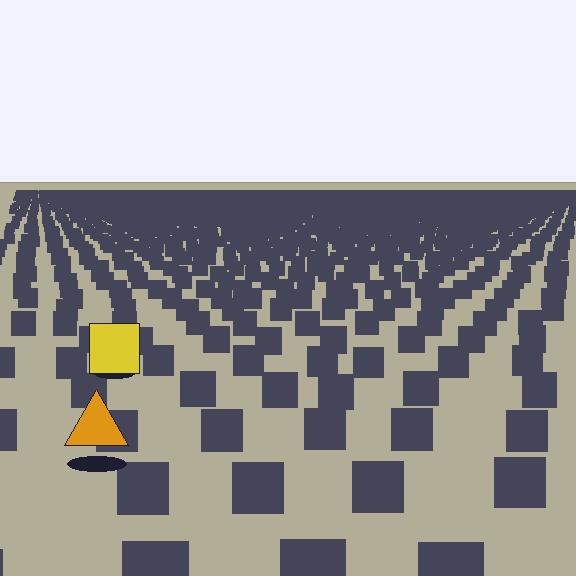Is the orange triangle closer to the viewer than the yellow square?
Yes. The orange triangle is closer — you can tell from the texture gradient: the ground texture is coarser near it.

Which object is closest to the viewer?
The orange triangle is closest. The texture marks near it are larger and more spread out.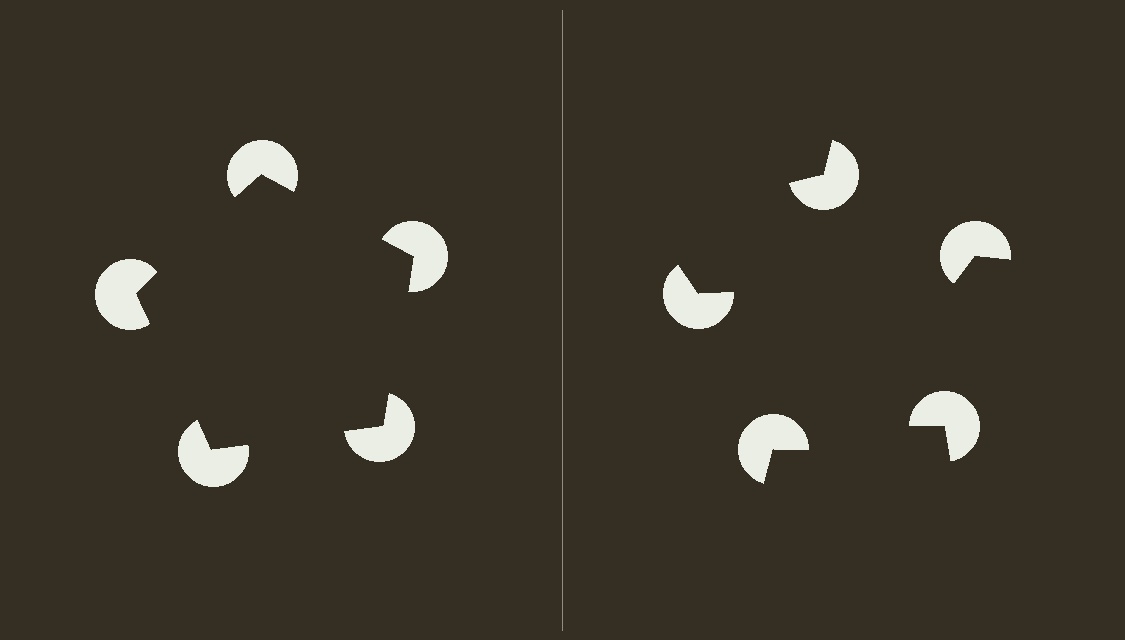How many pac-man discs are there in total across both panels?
10 — 5 on each side.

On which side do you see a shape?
An illusory pentagon appears on the left side. On the right side the wedge cuts are rotated, so no coherent shape forms.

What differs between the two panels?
The pac-man discs are positioned identically on both sides; only the wedge orientations differ. On the left they align to a pentagon; on the right they are misaligned.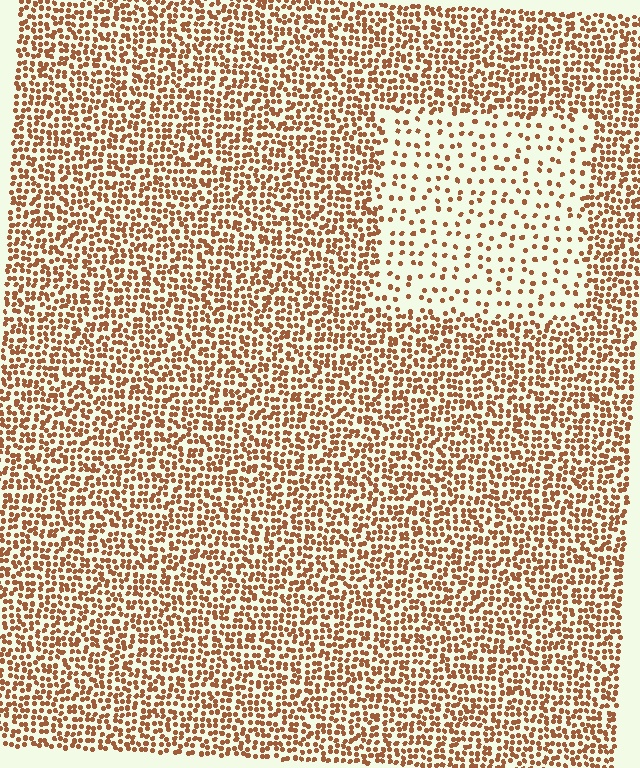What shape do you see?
I see a rectangle.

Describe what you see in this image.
The image contains small brown elements arranged at two different densities. A rectangle-shaped region is visible where the elements are less densely packed than the surrounding area.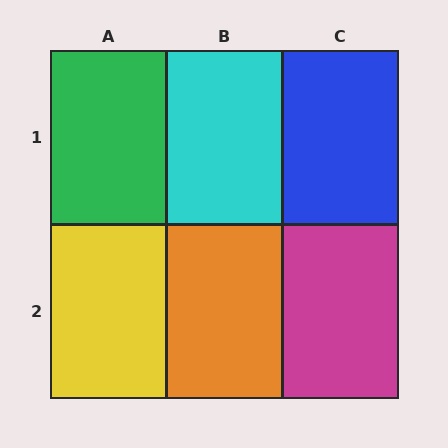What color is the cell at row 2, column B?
Orange.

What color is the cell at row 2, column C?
Magenta.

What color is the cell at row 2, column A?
Yellow.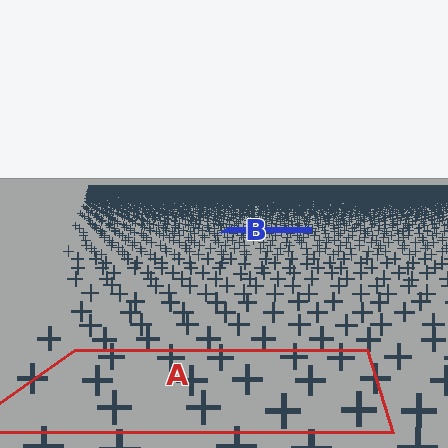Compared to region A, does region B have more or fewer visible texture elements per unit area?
Region B has more texture elements per unit area — they are packed more densely because it is farther away.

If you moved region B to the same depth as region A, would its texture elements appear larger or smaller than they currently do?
They would appear larger. At a closer depth, the same texture elements are projected at a bigger on-screen size.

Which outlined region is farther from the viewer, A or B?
Region B is farther from the viewer — the texture elements inside it appear smaller and more densely packed.